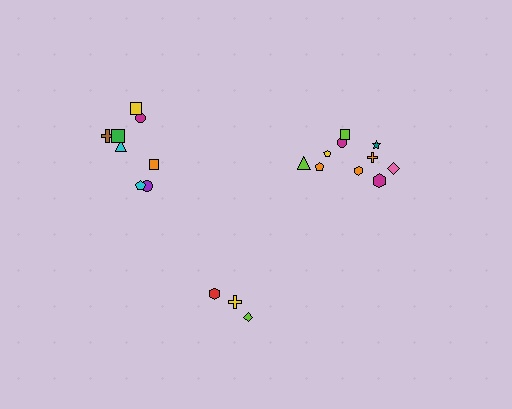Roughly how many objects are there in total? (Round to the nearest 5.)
Roughly 20 objects in total.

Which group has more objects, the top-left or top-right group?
The top-right group.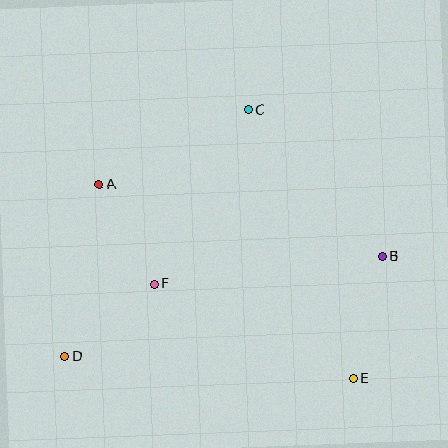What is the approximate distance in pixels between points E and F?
The distance between E and F is approximately 220 pixels.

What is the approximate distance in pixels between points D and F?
The distance between D and F is approximately 115 pixels.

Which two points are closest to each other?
Points A and F are closest to each other.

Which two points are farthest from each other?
Points B and D are farthest from each other.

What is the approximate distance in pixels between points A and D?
The distance between A and D is approximately 175 pixels.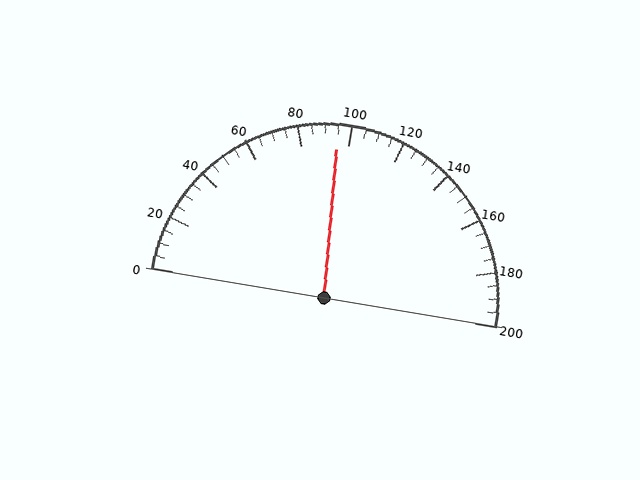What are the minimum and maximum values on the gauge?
The gauge ranges from 0 to 200.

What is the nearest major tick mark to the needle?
The nearest major tick mark is 100.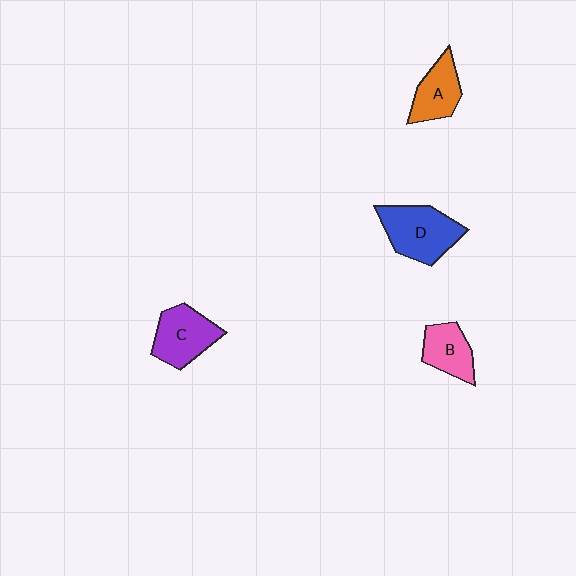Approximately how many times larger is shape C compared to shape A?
Approximately 1.2 times.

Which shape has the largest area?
Shape D (blue).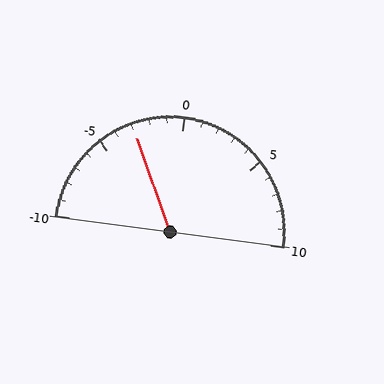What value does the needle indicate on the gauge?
The needle indicates approximately -3.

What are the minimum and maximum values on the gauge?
The gauge ranges from -10 to 10.